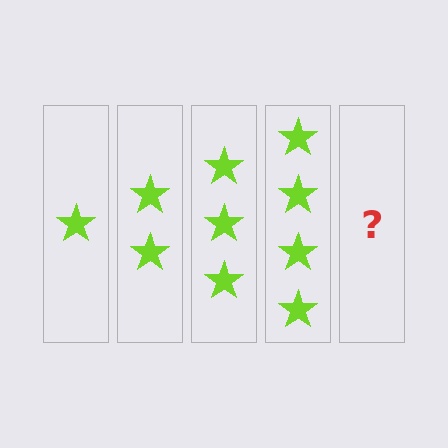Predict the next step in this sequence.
The next step is 5 stars.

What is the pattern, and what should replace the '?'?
The pattern is that each step adds one more star. The '?' should be 5 stars.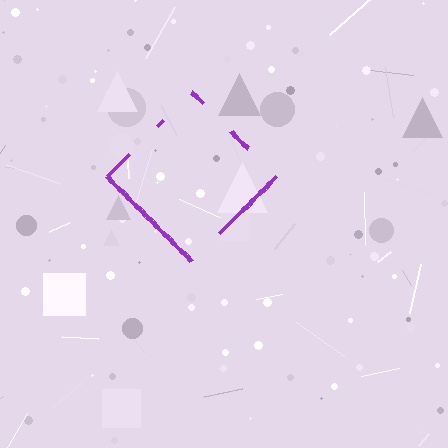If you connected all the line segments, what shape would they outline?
They would outline a diamond.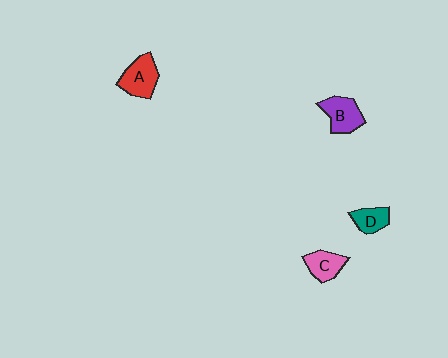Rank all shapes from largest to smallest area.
From largest to smallest: A (red), B (purple), C (pink), D (teal).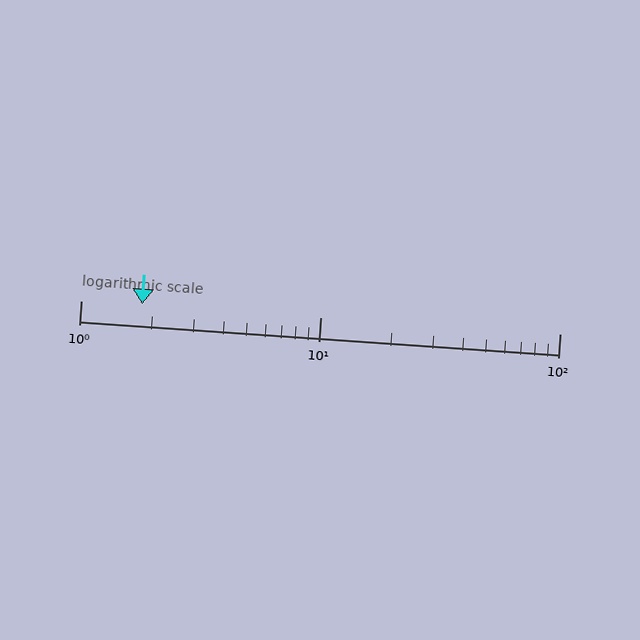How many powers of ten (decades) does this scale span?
The scale spans 2 decades, from 1 to 100.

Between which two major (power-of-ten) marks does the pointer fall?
The pointer is between 1 and 10.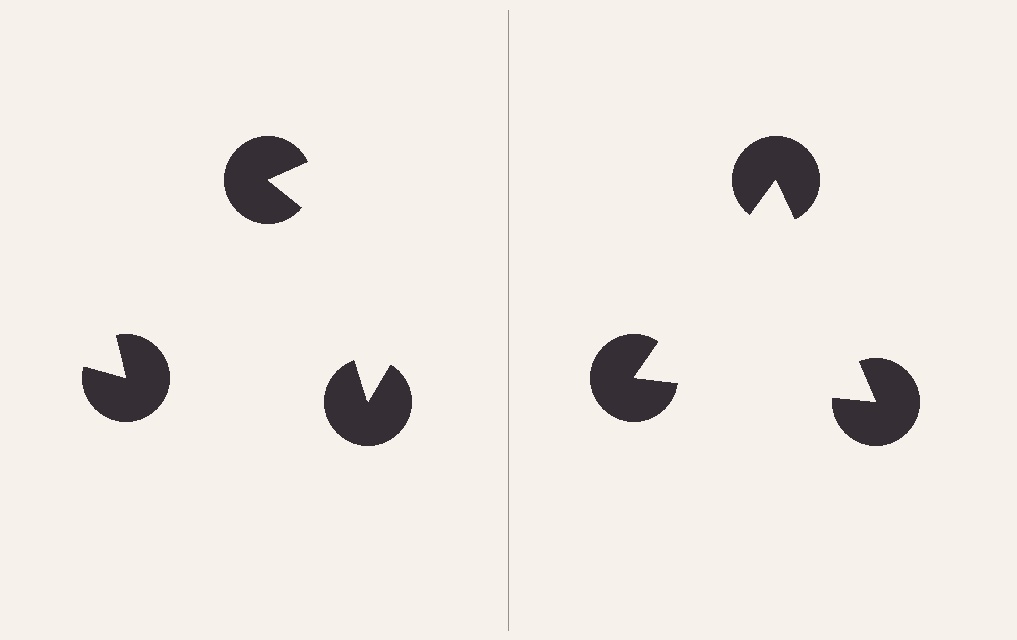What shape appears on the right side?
An illusory triangle.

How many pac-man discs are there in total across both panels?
6 — 3 on each side.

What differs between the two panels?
The pac-man discs are positioned identically on both sides; only the wedge orientations differ. On the right they align to a triangle; on the left they are misaligned.